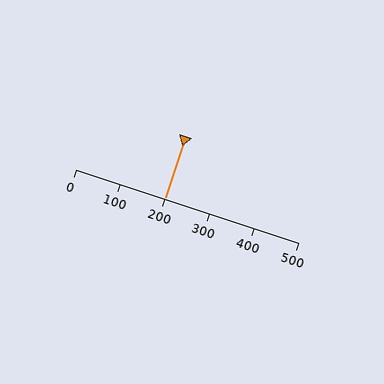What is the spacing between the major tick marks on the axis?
The major ticks are spaced 100 apart.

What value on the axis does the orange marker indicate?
The marker indicates approximately 200.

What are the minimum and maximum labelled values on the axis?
The axis runs from 0 to 500.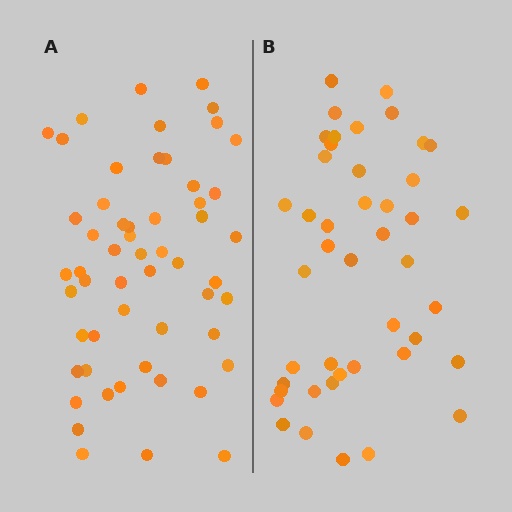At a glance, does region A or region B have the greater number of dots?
Region A (the left region) has more dots.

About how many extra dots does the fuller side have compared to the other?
Region A has roughly 12 or so more dots than region B.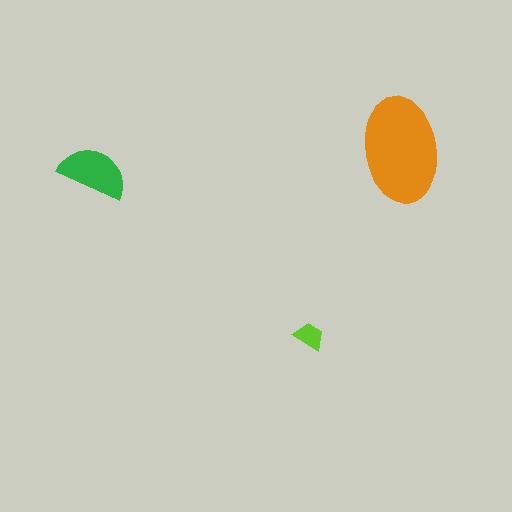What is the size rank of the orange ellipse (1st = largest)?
1st.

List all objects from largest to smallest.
The orange ellipse, the green semicircle, the lime trapezoid.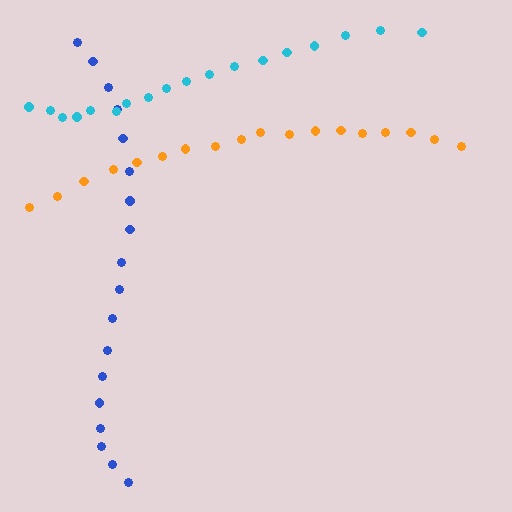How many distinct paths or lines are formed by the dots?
There are 3 distinct paths.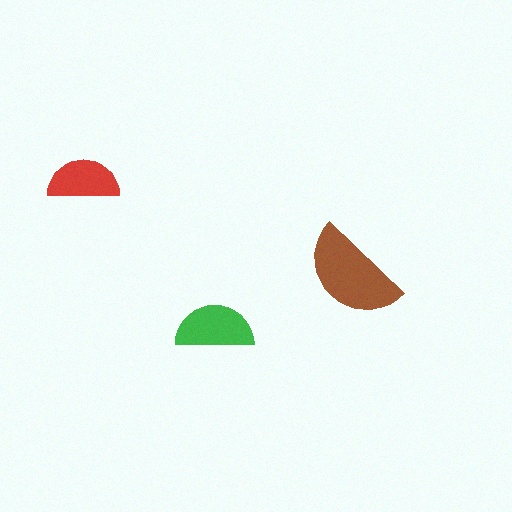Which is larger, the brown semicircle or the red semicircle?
The brown one.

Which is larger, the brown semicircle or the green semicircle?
The brown one.